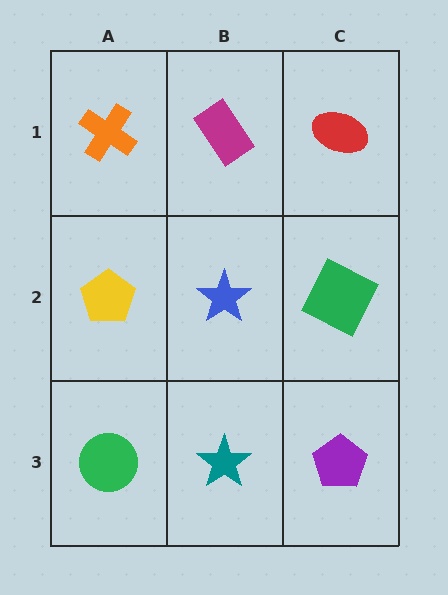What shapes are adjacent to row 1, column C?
A green square (row 2, column C), a magenta rectangle (row 1, column B).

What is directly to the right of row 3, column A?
A teal star.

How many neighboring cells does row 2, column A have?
3.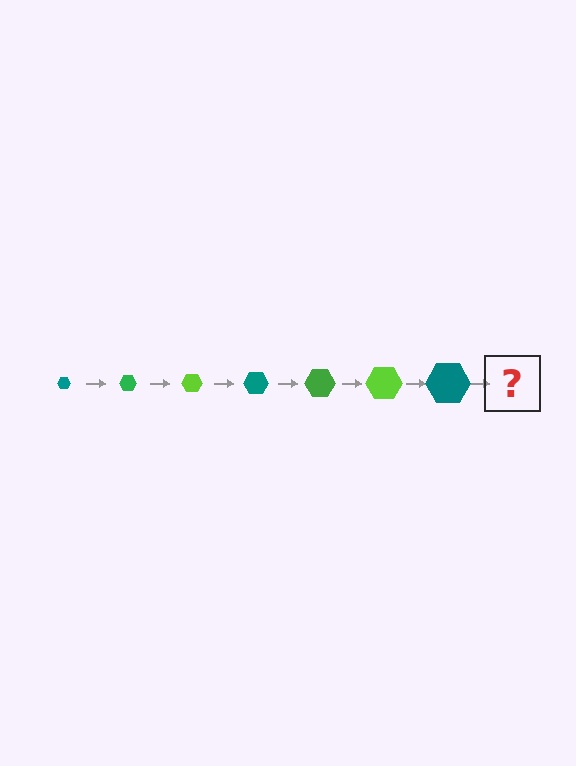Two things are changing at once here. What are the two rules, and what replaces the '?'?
The two rules are that the hexagon grows larger each step and the color cycles through teal, green, and lime. The '?' should be a green hexagon, larger than the previous one.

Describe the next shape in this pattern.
It should be a green hexagon, larger than the previous one.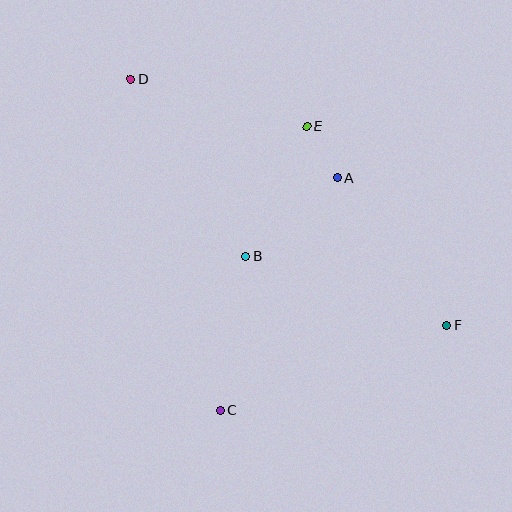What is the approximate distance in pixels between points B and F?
The distance between B and F is approximately 213 pixels.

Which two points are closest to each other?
Points A and E are closest to each other.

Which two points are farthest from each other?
Points D and F are farthest from each other.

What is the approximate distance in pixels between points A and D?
The distance between A and D is approximately 229 pixels.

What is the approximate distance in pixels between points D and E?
The distance between D and E is approximately 182 pixels.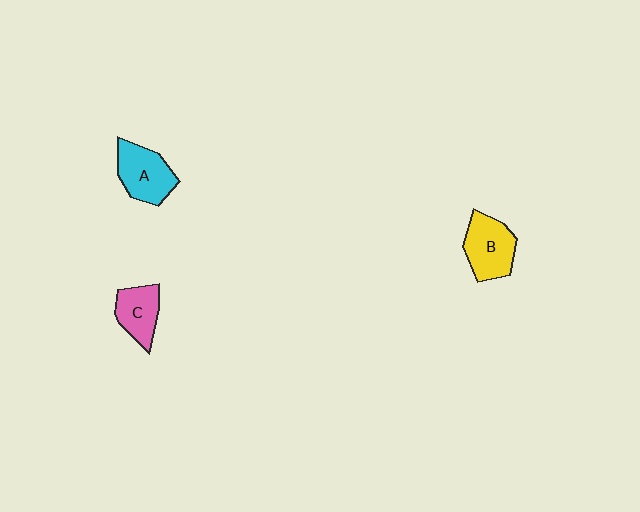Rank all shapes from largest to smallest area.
From largest to smallest: B (yellow), A (cyan), C (pink).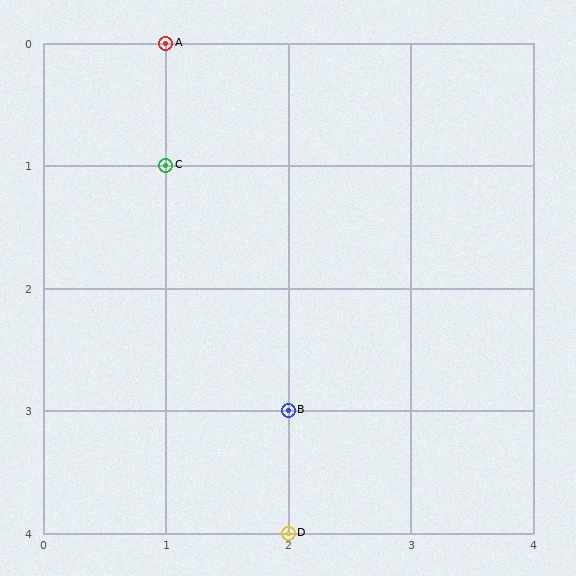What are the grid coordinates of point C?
Point C is at grid coordinates (1, 1).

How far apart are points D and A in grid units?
Points D and A are 1 column and 4 rows apart (about 4.1 grid units diagonally).